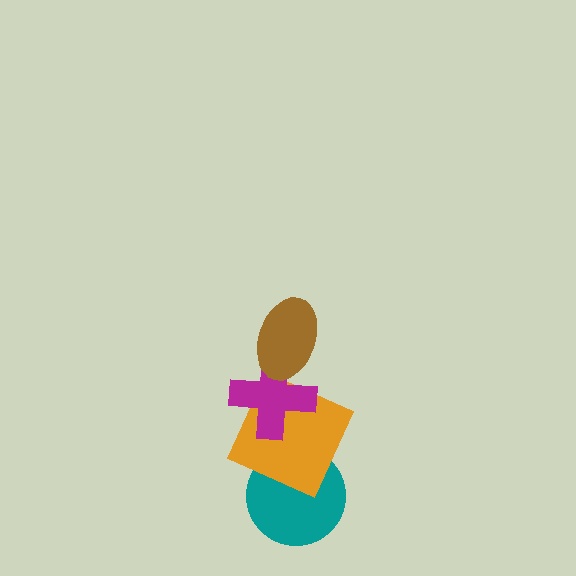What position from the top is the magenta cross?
The magenta cross is 2nd from the top.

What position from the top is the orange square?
The orange square is 3rd from the top.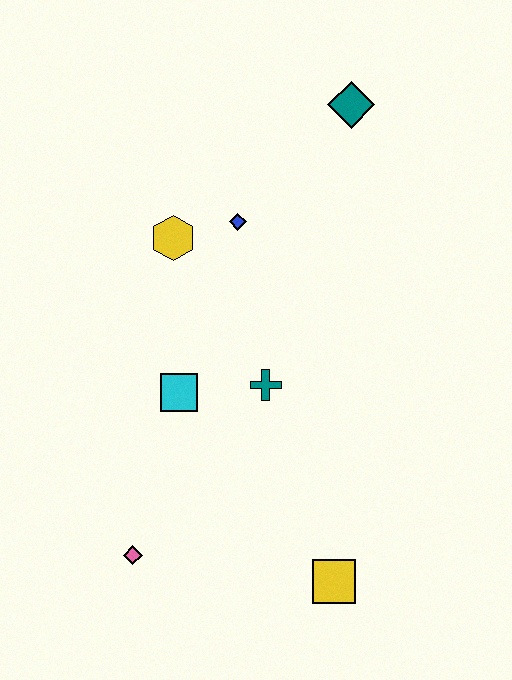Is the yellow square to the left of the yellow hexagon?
No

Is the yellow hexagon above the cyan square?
Yes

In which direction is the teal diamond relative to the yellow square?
The teal diamond is above the yellow square.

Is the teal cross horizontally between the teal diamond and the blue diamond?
Yes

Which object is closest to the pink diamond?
The cyan square is closest to the pink diamond.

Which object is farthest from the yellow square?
The teal diamond is farthest from the yellow square.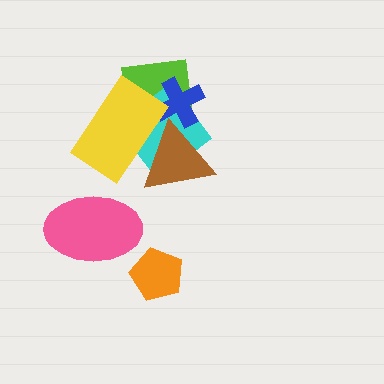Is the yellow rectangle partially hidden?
No, no other shape covers it.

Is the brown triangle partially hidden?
Yes, it is partially covered by another shape.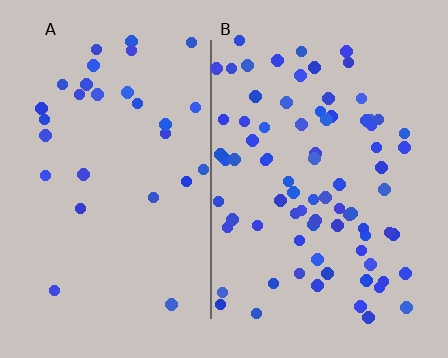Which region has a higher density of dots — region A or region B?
B (the right).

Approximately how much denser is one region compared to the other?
Approximately 2.7× — region B over region A.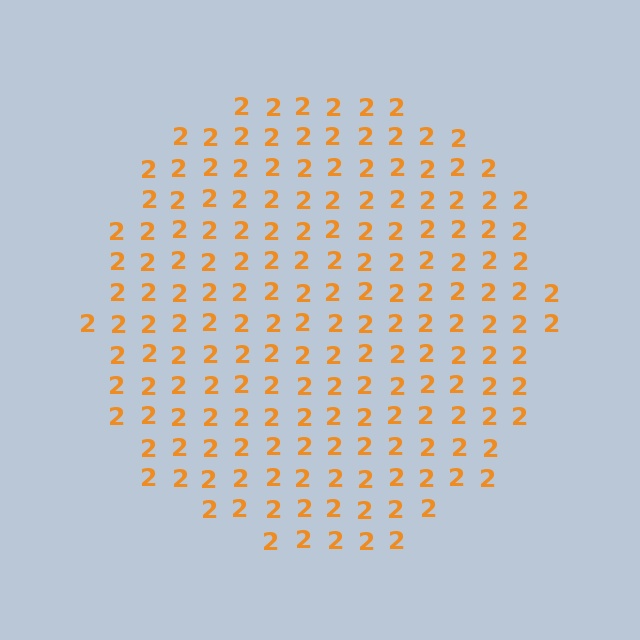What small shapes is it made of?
It is made of small digit 2's.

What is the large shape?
The large shape is a circle.